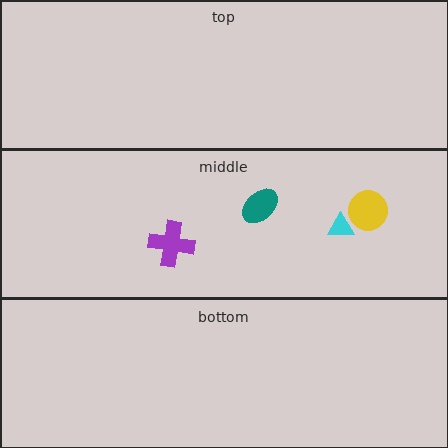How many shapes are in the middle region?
4.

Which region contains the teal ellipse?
The middle region.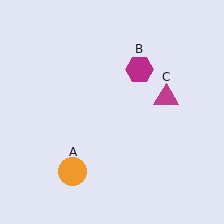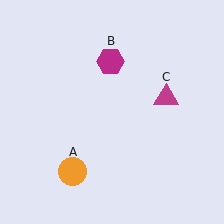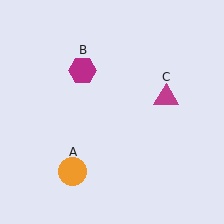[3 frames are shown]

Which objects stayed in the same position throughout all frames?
Orange circle (object A) and magenta triangle (object C) remained stationary.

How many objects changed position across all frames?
1 object changed position: magenta hexagon (object B).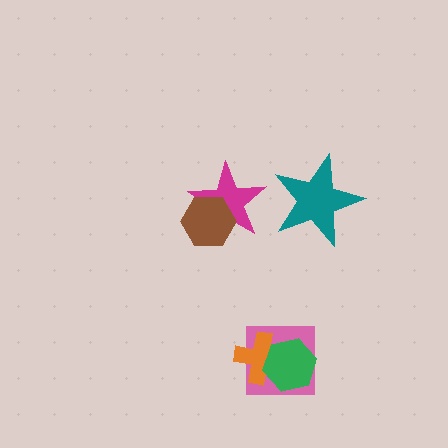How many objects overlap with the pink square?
2 objects overlap with the pink square.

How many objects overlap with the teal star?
0 objects overlap with the teal star.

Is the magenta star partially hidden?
Yes, it is partially covered by another shape.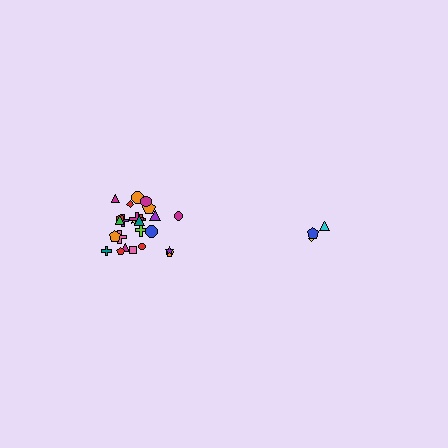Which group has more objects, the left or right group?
The left group.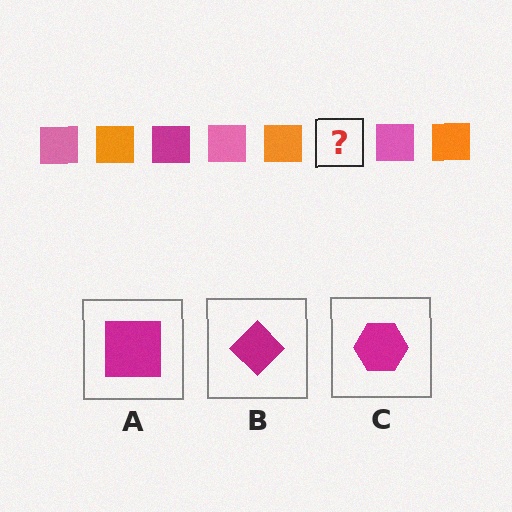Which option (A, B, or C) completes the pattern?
A.